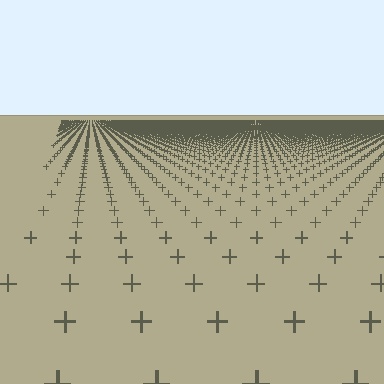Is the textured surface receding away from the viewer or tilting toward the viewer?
The surface is receding away from the viewer. Texture elements get smaller and denser toward the top.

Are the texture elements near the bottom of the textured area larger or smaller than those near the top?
Larger. Near the bottom, elements are closer to the viewer and appear at a bigger on-screen size.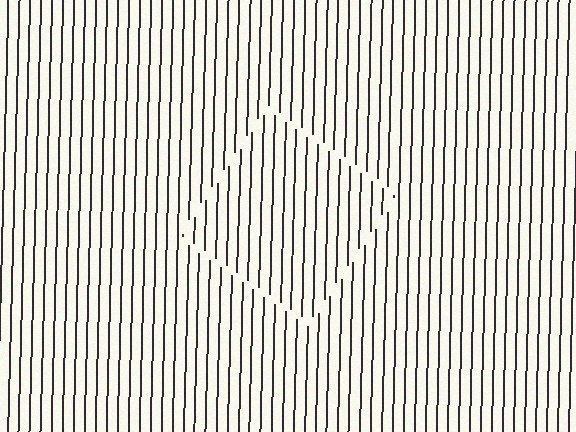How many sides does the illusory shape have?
4 sides — the line-ends trace a square.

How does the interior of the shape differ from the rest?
The interior of the shape contains the same grating, shifted by half a period — the contour is defined by the phase discontinuity where line-ends from the inner and outer gratings abut.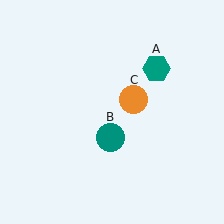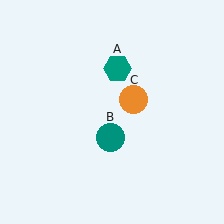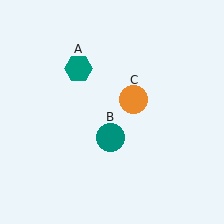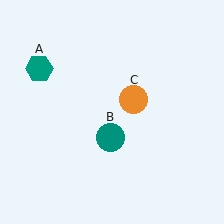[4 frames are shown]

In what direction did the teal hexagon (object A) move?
The teal hexagon (object A) moved left.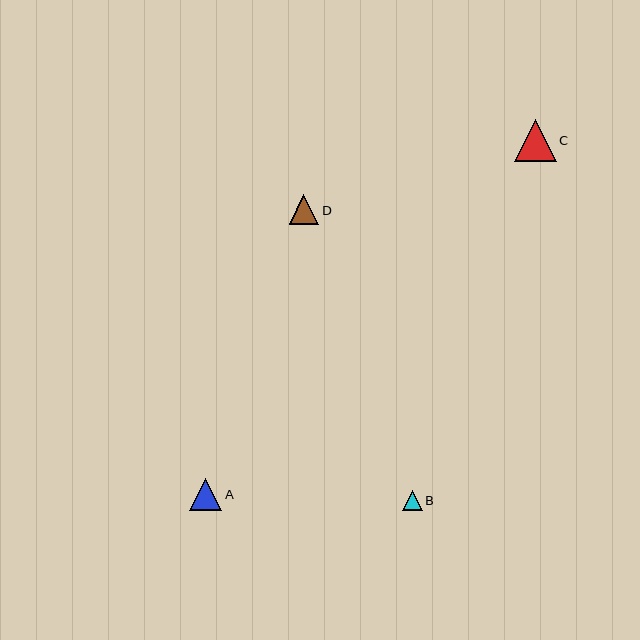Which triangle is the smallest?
Triangle B is the smallest with a size of approximately 20 pixels.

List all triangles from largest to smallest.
From largest to smallest: C, A, D, B.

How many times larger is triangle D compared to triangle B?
Triangle D is approximately 1.5 times the size of triangle B.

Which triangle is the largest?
Triangle C is the largest with a size of approximately 42 pixels.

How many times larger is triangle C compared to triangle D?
Triangle C is approximately 1.4 times the size of triangle D.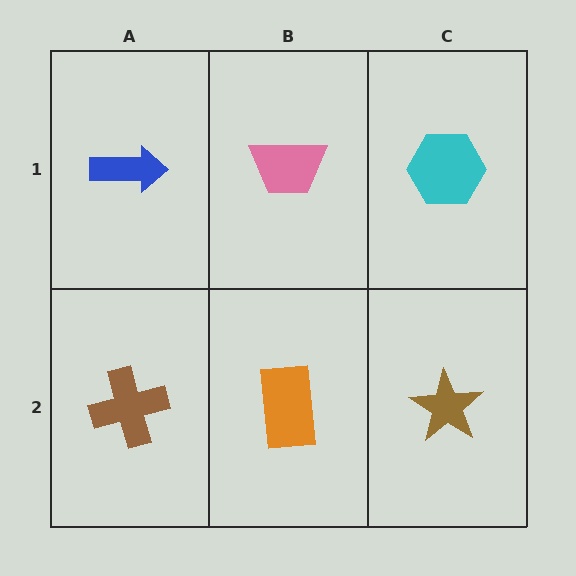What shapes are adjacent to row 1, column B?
An orange rectangle (row 2, column B), a blue arrow (row 1, column A), a cyan hexagon (row 1, column C).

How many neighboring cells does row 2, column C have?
2.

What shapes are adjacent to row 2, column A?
A blue arrow (row 1, column A), an orange rectangle (row 2, column B).